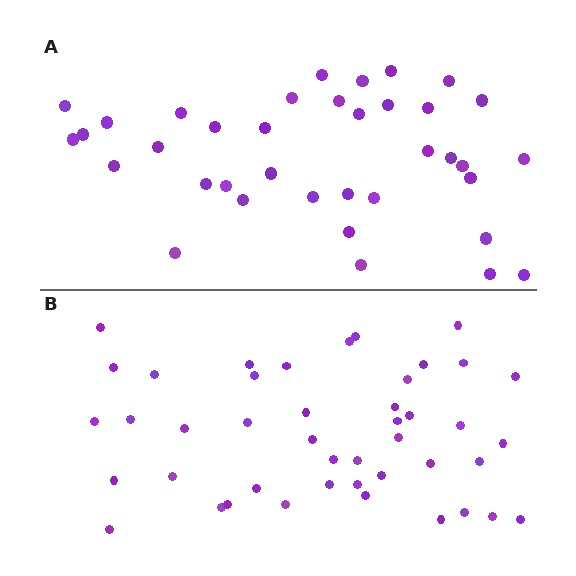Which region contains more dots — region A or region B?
Region B (the bottom region) has more dots.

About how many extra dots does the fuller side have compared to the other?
Region B has roughly 8 or so more dots than region A.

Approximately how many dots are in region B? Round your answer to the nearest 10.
About 40 dots. (The exact count is 44, which rounds to 40.)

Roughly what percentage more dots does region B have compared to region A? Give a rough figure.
About 20% more.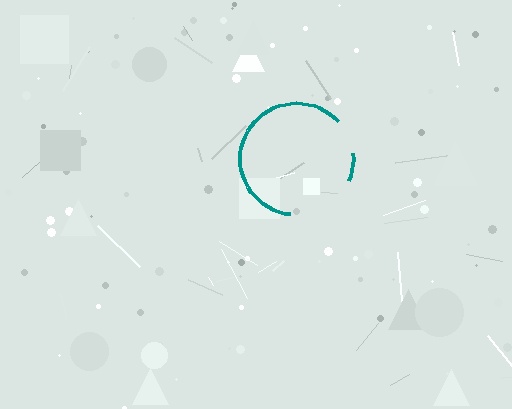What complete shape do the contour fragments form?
The contour fragments form a circle.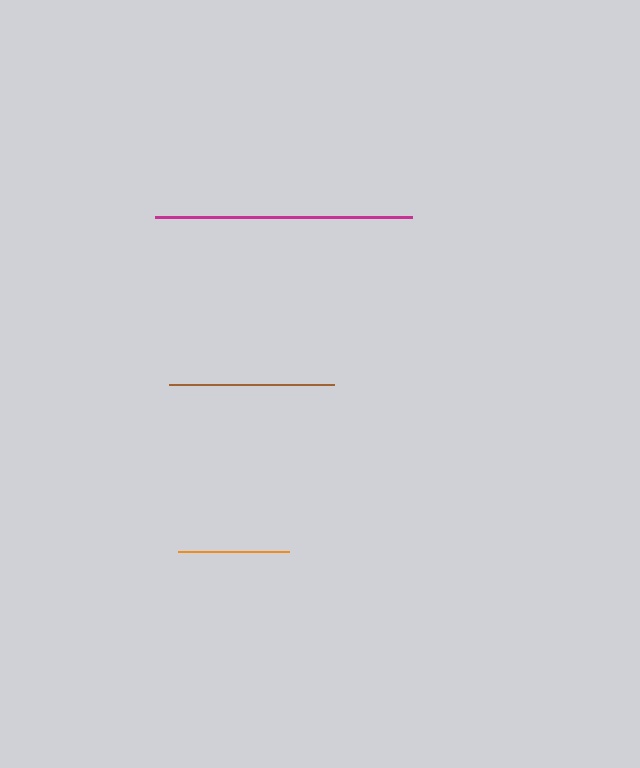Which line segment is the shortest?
The orange line is the shortest at approximately 111 pixels.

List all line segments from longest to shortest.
From longest to shortest: magenta, brown, orange.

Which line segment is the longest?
The magenta line is the longest at approximately 257 pixels.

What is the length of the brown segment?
The brown segment is approximately 165 pixels long.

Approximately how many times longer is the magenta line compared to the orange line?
The magenta line is approximately 2.3 times the length of the orange line.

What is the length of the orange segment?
The orange segment is approximately 111 pixels long.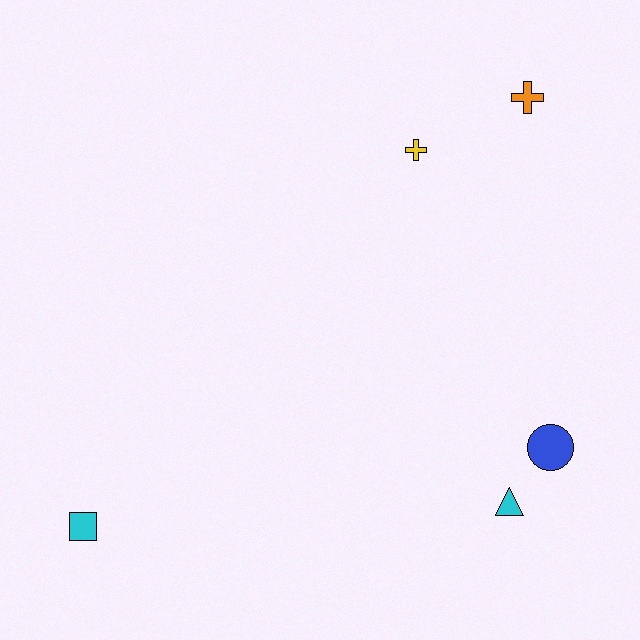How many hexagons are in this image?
There are no hexagons.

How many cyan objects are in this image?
There are 2 cyan objects.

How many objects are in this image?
There are 5 objects.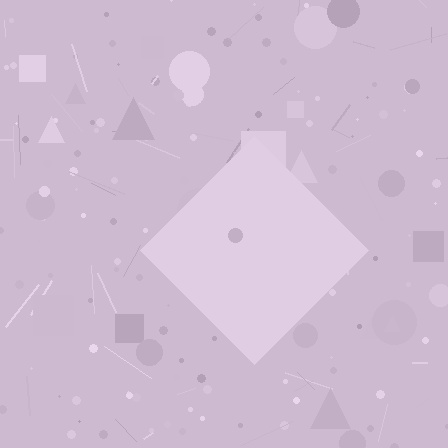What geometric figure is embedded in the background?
A diamond is embedded in the background.